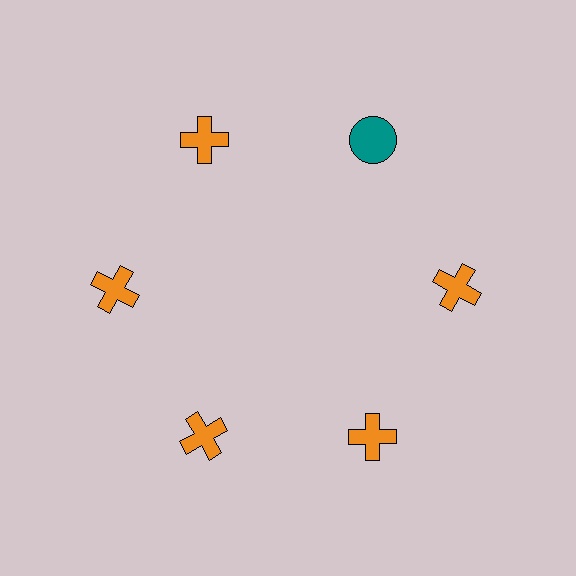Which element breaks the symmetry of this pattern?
The teal circle at roughly the 1 o'clock position breaks the symmetry. All other shapes are orange crosses.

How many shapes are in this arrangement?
There are 6 shapes arranged in a ring pattern.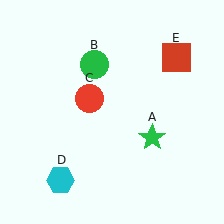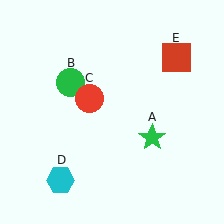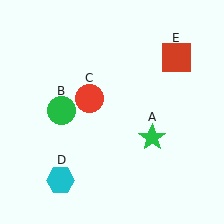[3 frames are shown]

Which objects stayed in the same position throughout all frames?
Green star (object A) and red circle (object C) and cyan hexagon (object D) and red square (object E) remained stationary.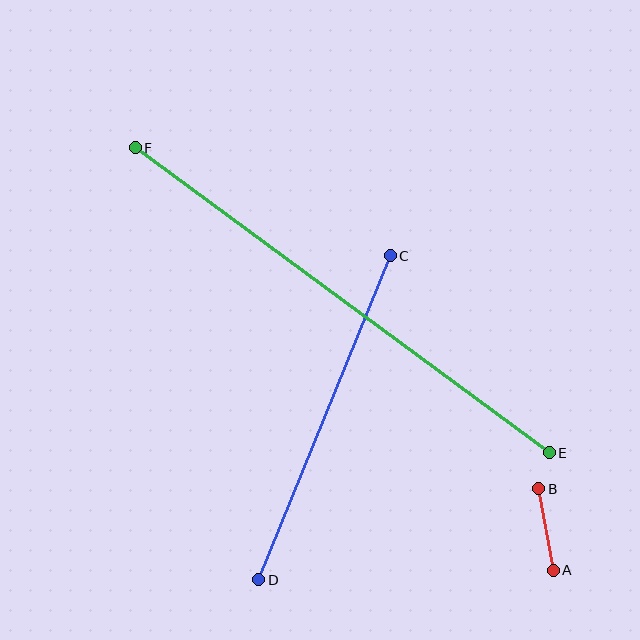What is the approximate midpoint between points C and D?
The midpoint is at approximately (324, 418) pixels.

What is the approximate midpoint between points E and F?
The midpoint is at approximately (342, 300) pixels.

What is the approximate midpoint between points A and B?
The midpoint is at approximately (546, 529) pixels.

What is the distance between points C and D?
The distance is approximately 349 pixels.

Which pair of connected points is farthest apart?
Points E and F are farthest apart.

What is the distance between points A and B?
The distance is approximately 83 pixels.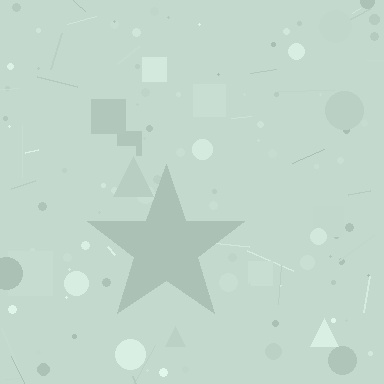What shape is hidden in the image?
A star is hidden in the image.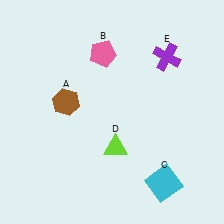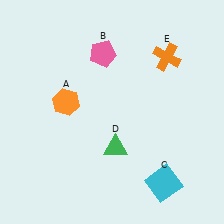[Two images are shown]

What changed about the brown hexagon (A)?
In Image 1, A is brown. In Image 2, it changed to orange.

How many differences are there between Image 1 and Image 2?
There are 3 differences between the two images.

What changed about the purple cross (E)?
In Image 1, E is purple. In Image 2, it changed to orange.